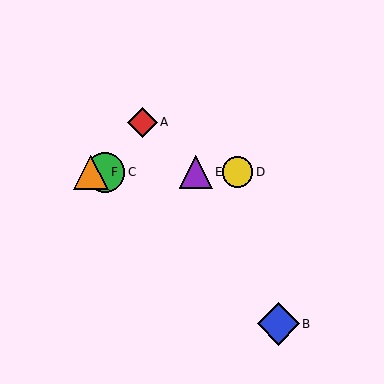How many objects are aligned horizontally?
4 objects (C, D, E, F) are aligned horizontally.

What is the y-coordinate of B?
Object B is at y≈324.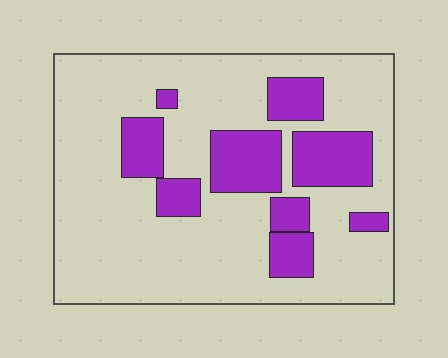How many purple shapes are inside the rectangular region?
9.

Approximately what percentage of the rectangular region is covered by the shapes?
Approximately 25%.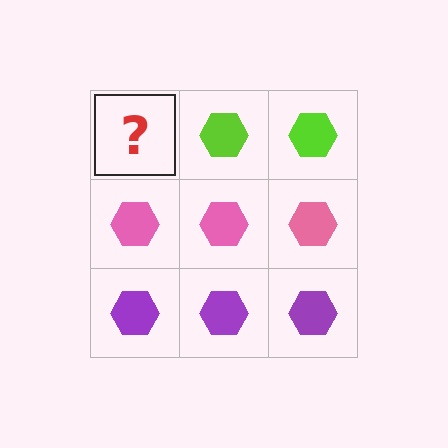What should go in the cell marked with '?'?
The missing cell should contain a lime hexagon.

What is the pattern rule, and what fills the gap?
The rule is that each row has a consistent color. The gap should be filled with a lime hexagon.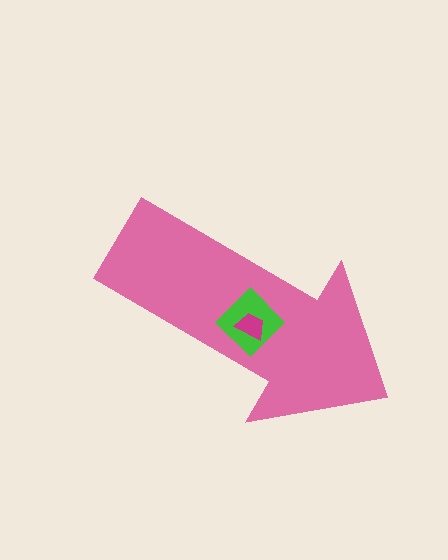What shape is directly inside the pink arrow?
The green diamond.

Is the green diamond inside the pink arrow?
Yes.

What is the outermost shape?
The pink arrow.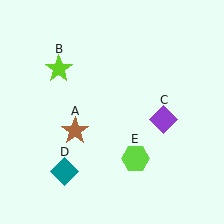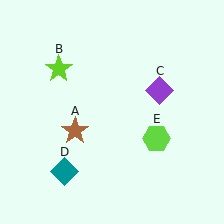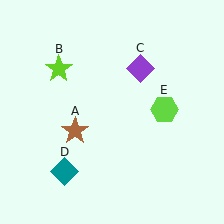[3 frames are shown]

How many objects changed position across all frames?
2 objects changed position: purple diamond (object C), lime hexagon (object E).